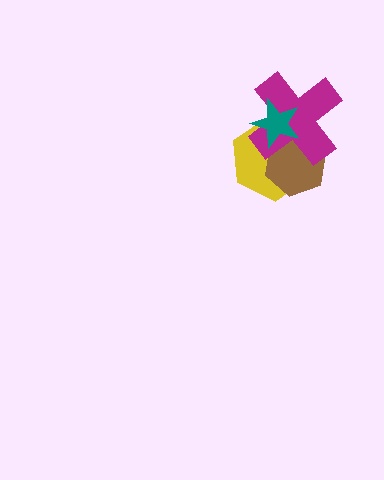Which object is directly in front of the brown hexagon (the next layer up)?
The magenta cross is directly in front of the brown hexagon.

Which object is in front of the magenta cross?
The teal star is in front of the magenta cross.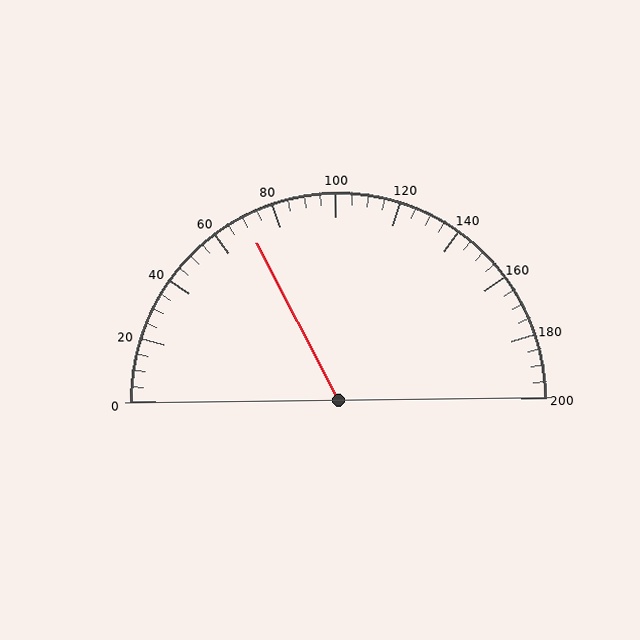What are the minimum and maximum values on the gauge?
The gauge ranges from 0 to 200.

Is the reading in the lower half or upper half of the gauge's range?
The reading is in the lower half of the range (0 to 200).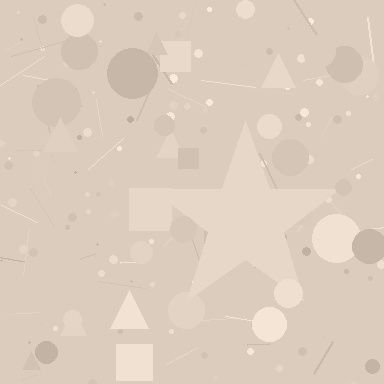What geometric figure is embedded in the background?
A star is embedded in the background.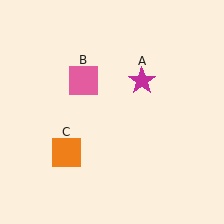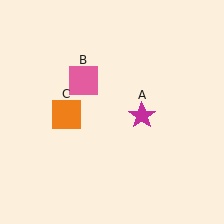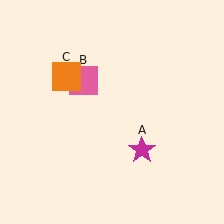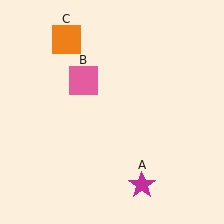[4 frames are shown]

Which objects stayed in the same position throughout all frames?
Pink square (object B) remained stationary.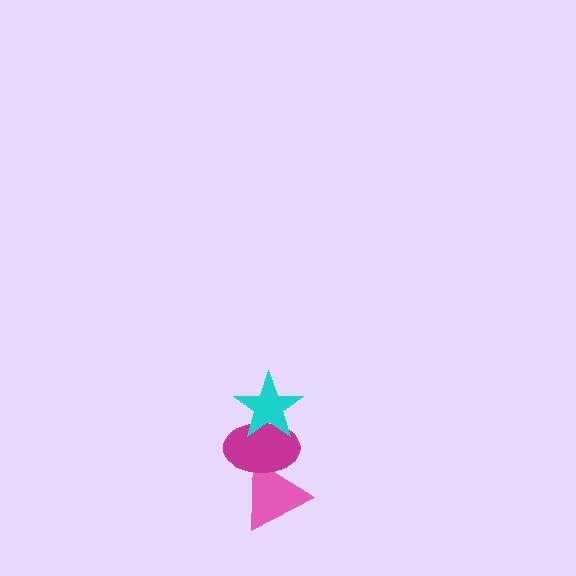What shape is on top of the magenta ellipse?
The cyan star is on top of the magenta ellipse.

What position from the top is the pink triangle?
The pink triangle is 3rd from the top.